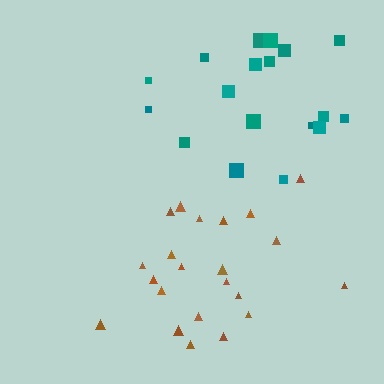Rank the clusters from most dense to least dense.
brown, teal.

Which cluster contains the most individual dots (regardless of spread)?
Brown (22).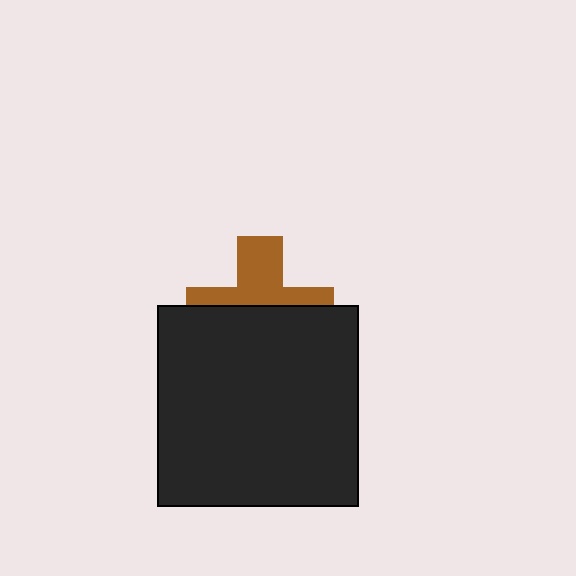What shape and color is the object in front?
The object in front is a black square.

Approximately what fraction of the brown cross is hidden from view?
Roughly 56% of the brown cross is hidden behind the black square.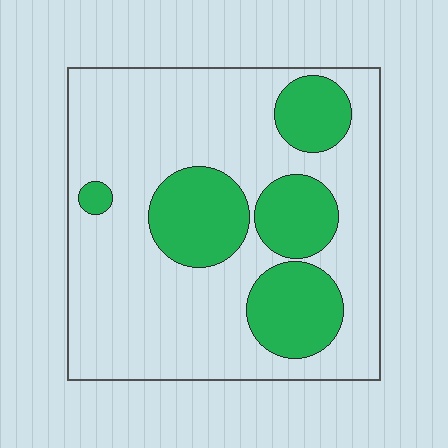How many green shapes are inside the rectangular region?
5.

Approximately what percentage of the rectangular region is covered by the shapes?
Approximately 25%.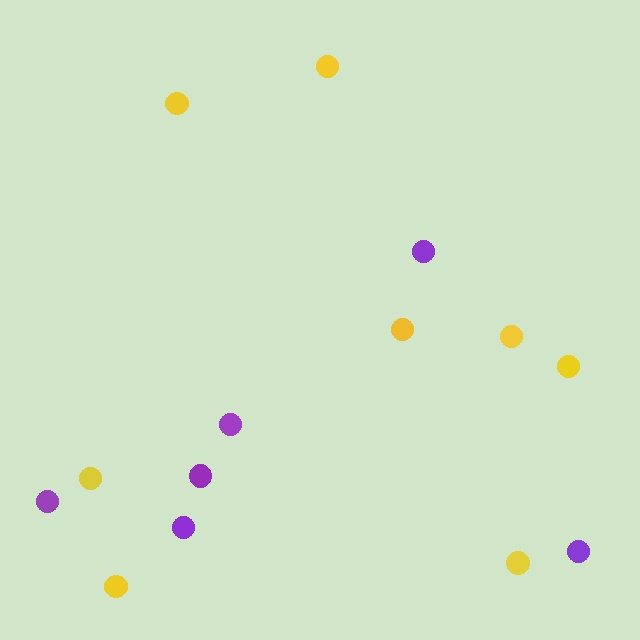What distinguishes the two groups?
There are 2 groups: one group of yellow circles (8) and one group of purple circles (6).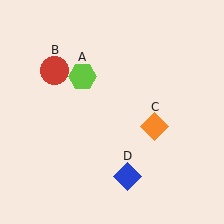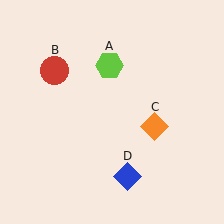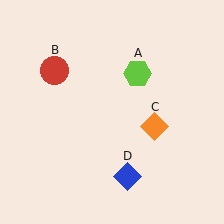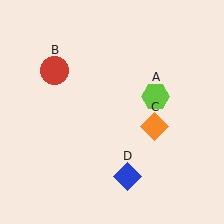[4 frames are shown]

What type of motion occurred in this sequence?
The lime hexagon (object A) rotated clockwise around the center of the scene.